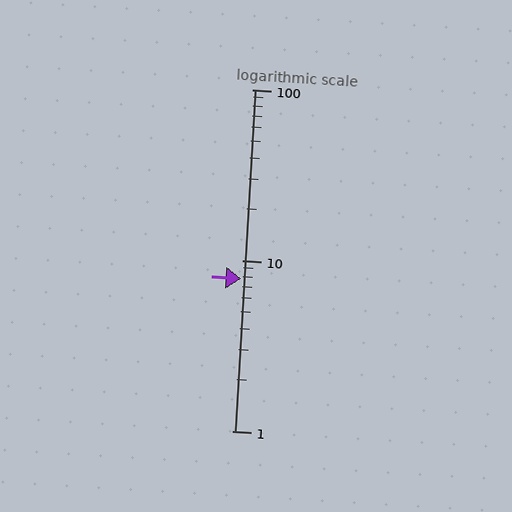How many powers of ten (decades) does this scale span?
The scale spans 2 decades, from 1 to 100.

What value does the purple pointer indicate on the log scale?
The pointer indicates approximately 7.8.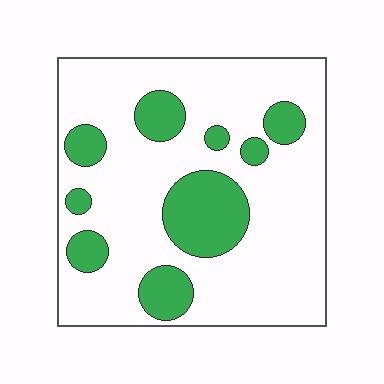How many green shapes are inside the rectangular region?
9.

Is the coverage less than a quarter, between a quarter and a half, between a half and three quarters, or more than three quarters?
Less than a quarter.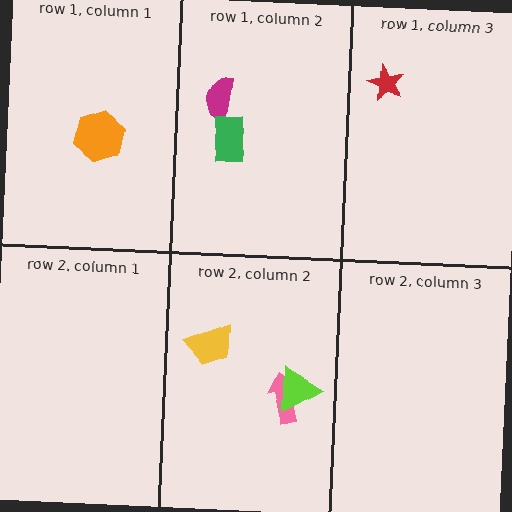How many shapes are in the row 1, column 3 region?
1.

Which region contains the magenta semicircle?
The row 1, column 2 region.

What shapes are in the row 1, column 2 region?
The magenta semicircle, the green rectangle.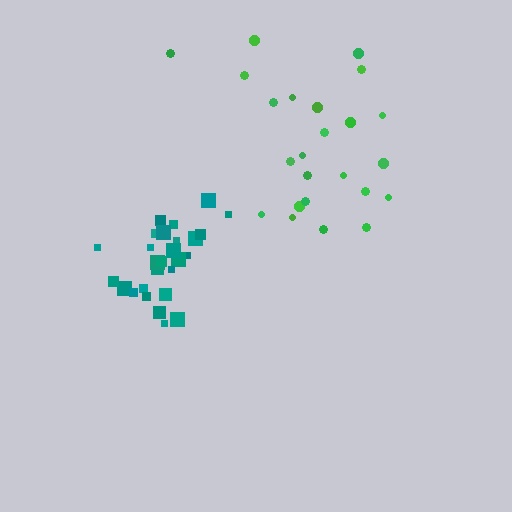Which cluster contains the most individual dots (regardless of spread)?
Teal (27).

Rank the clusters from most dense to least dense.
teal, green.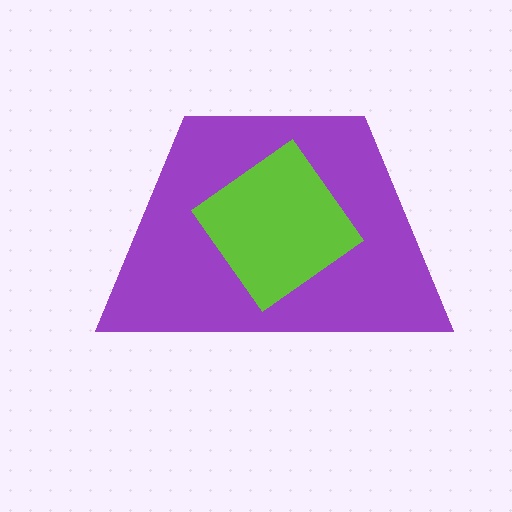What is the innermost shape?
The lime diamond.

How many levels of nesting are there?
2.